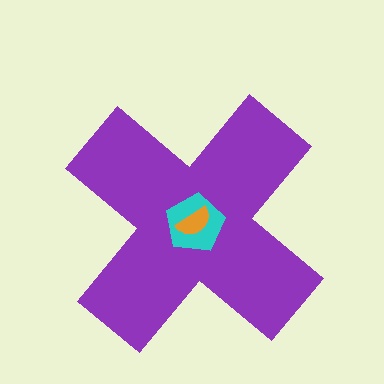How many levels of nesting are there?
3.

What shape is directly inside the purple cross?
The cyan pentagon.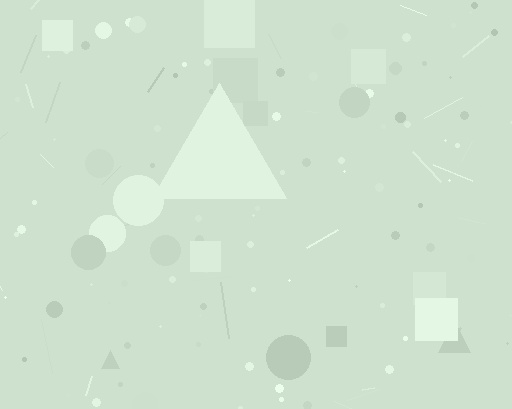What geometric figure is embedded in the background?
A triangle is embedded in the background.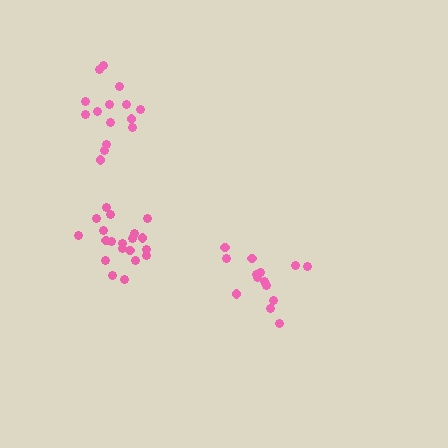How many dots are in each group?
Group 1: 20 dots, Group 2: 15 dots, Group 3: 15 dots (50 total).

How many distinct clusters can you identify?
There are 3 distinct clusters.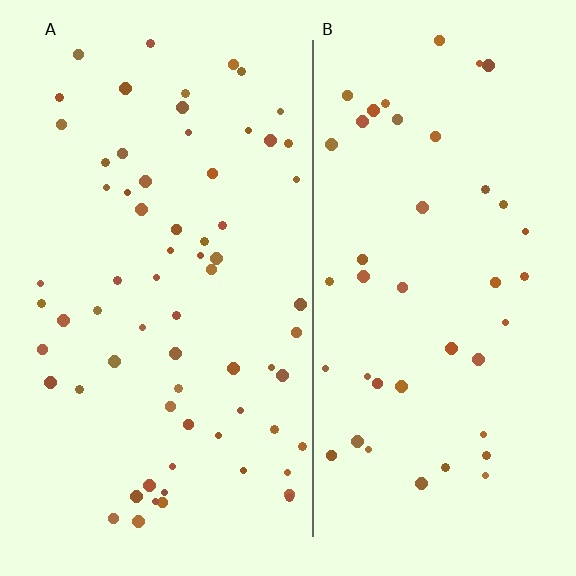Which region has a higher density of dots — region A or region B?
A (the left).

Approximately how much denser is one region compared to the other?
Approximately 1.5× — region A over region B.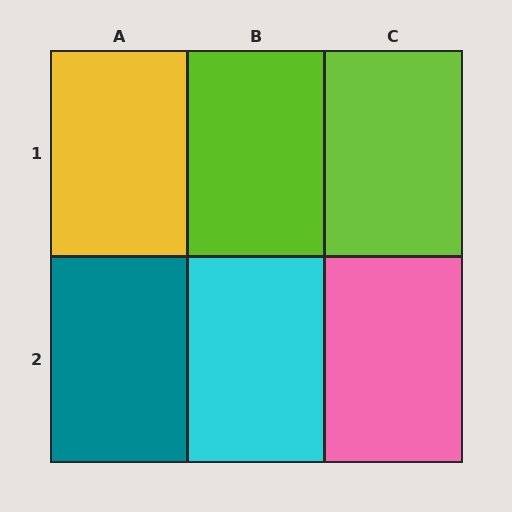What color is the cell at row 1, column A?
Yellow.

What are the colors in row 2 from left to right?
Teal, cyan, pink.